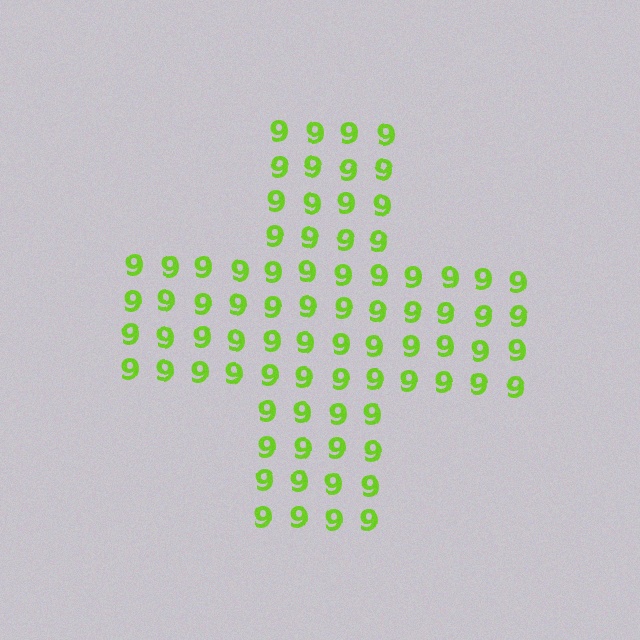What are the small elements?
The small elements are digit 9's.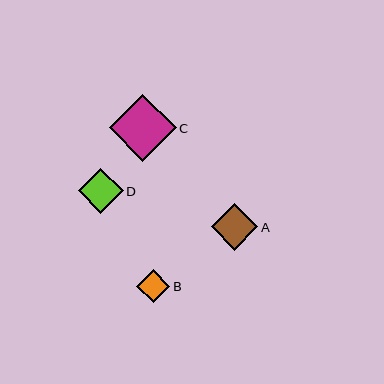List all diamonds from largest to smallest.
From largest to smallest: C, A, D, B.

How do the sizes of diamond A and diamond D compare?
Diamond A and diamond D are approximately the same size.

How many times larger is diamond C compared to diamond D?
Diamond C is approximately 1.5 times the size of diamond D.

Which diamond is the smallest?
Diamond B is the smallest with a size of approximately 33 pixels.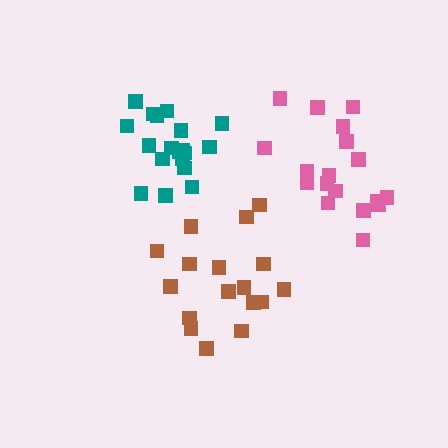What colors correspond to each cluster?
The clusters are colored: pink, brown, teal.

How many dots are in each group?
Group 1: 18 dots, Group 2: 17 dots, Group 3: 19 dots (54 total).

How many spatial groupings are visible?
There are 3 spatial groupings.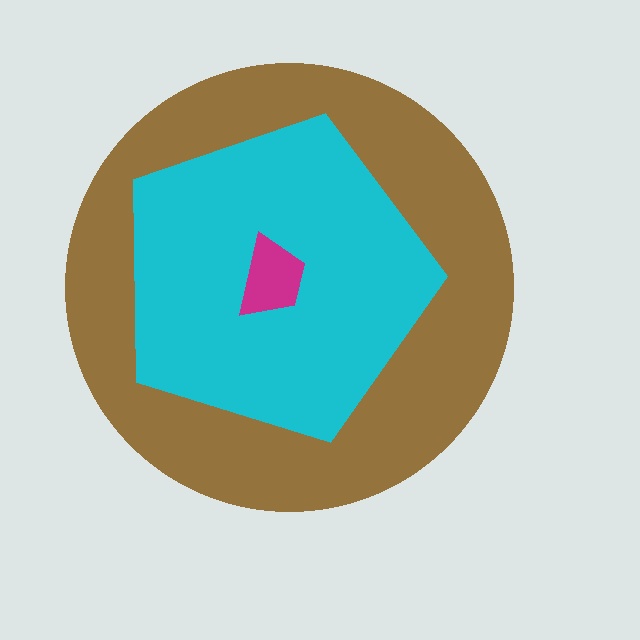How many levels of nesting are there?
3.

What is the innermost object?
The magenta trapezoid.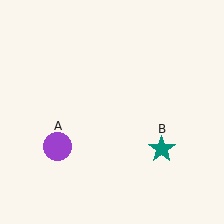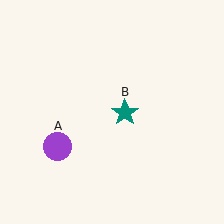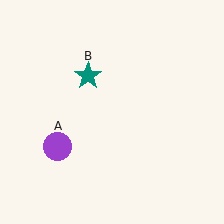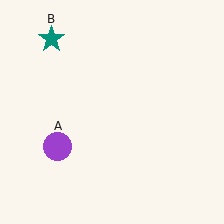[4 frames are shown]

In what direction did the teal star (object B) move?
The teal star (object B) moved up and to the left.